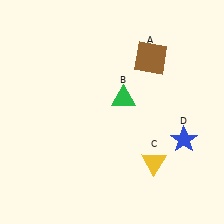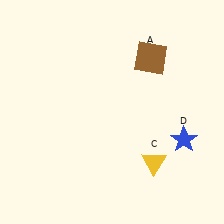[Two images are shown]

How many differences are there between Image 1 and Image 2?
There is 1 difference between the two images.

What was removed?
The green triangle (B) was removed in Image 2.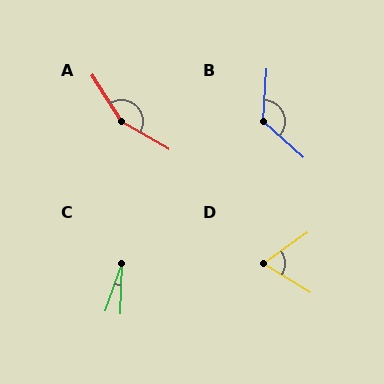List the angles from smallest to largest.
C (18°), D (66°), B (128°), A (153°).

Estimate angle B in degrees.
Approximately 128 degrees.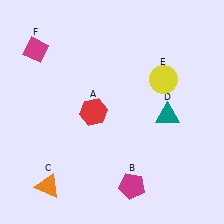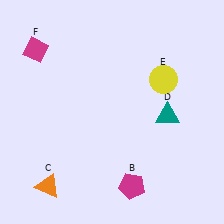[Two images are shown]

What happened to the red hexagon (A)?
The red hexagon (A) was removed in Image 2. It was in the top-left area of Image 1.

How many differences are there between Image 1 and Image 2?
There is 1 difference between the two images.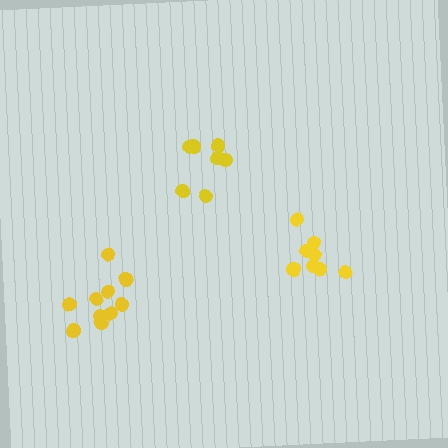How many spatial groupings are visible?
There are 3 spatial groupings.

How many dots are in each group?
Group 1: 7 dots, Group 2: 8 dots, Group 3: 10 dots (25 total).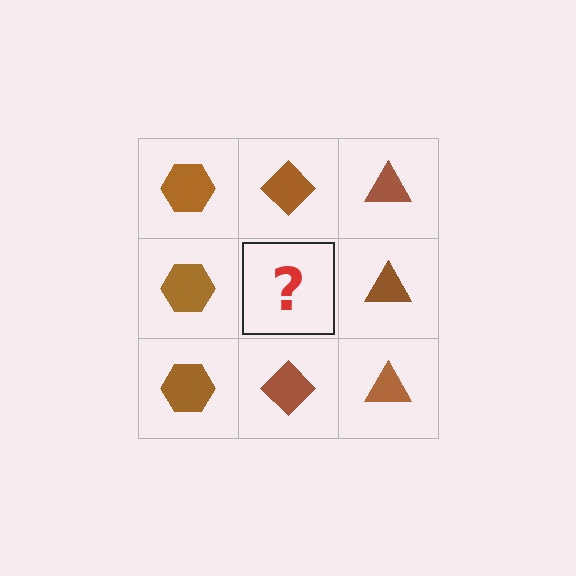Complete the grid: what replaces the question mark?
The question mark should be replaced with a brown diamond.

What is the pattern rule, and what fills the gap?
The rule is that each column has a consistent shape. The gap should be filled with a brown diamond.